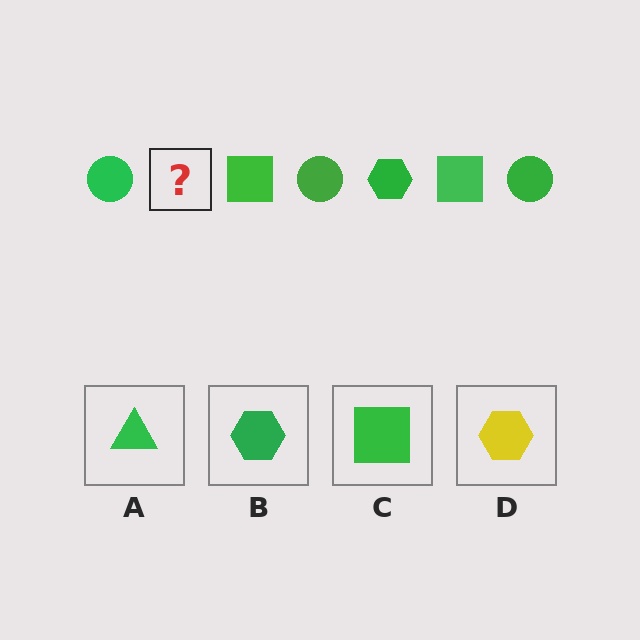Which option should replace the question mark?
Option B.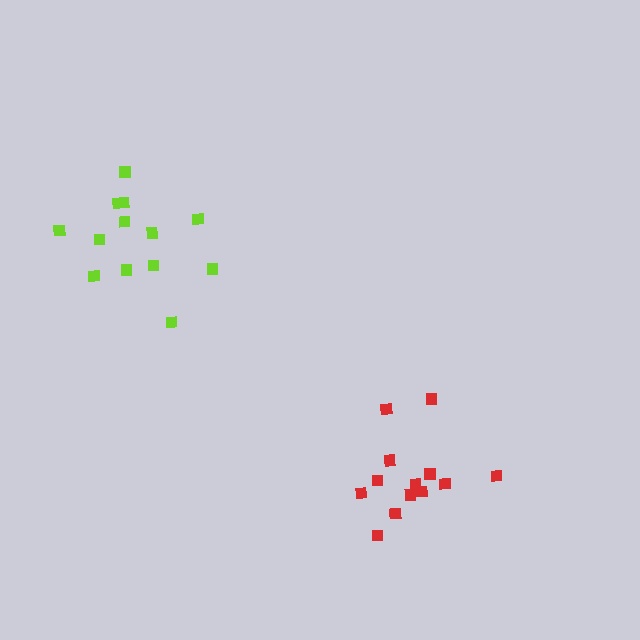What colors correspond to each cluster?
The clusters are colored: lime, red.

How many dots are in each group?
Group 1: 13 dots, Group 2: 13 dots (26 total).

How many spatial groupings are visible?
There are 2 spatial groupings.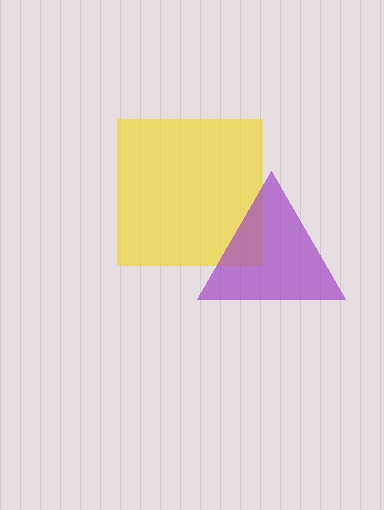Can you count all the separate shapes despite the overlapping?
Yes, there are 2 separate shapes.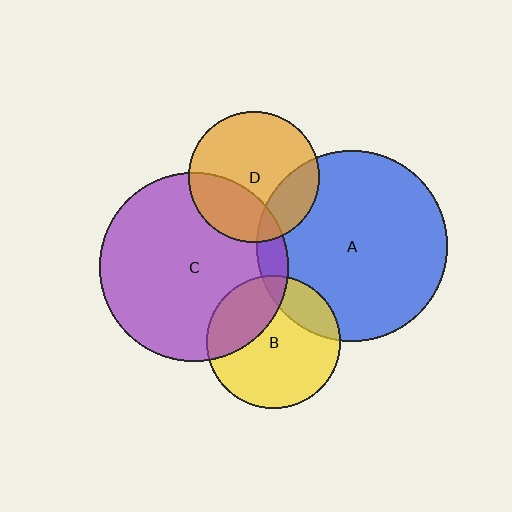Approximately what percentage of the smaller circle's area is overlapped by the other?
Approximately 10%.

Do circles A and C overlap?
Yes.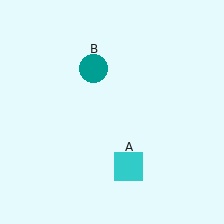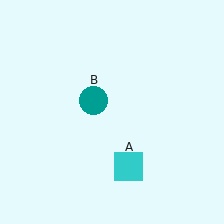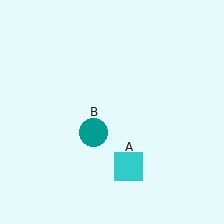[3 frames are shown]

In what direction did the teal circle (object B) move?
The teal circle (object B) moved down.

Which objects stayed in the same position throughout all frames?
Cyan square (object A) remained stationary.